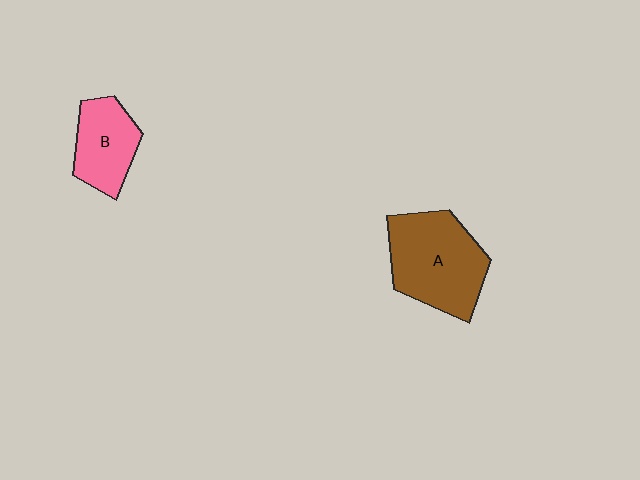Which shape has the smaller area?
Shape B (pink).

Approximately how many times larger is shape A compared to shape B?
Approximately 1.6 times.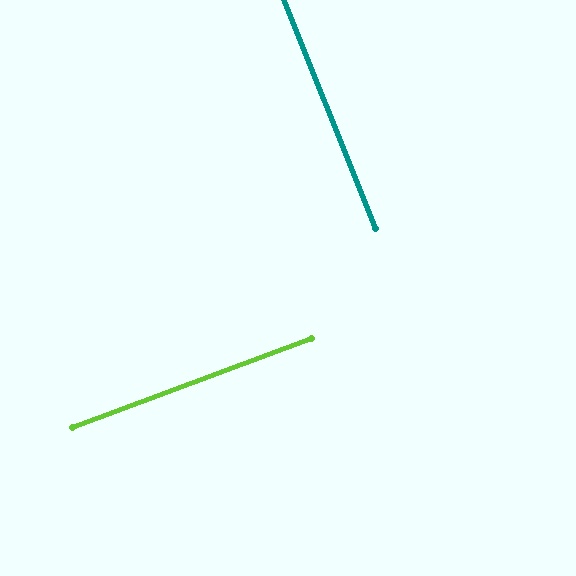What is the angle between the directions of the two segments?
Approximately 88 degrees.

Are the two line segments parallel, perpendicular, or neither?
Perpendicular — they meet at approximately 88°.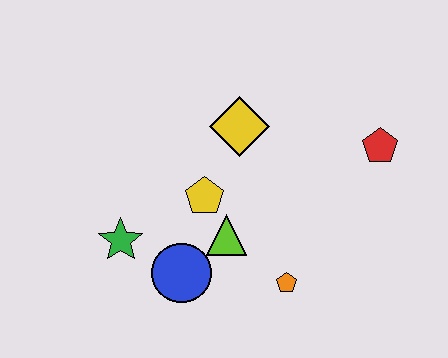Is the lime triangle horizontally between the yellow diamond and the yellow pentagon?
Yes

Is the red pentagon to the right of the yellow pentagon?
Yes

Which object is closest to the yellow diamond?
The yellow pentagon is closest to the yellow diamond.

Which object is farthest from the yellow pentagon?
The red pentagon is farthest from the yellow pentagon.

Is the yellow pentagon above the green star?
Yes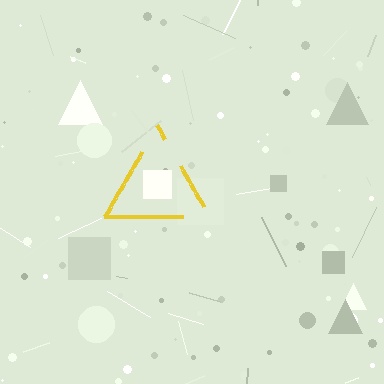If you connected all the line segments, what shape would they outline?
They would outline a triangle.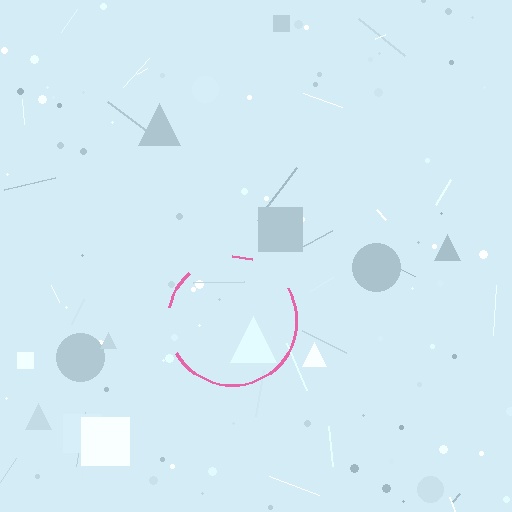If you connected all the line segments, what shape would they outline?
They would outline a circle.